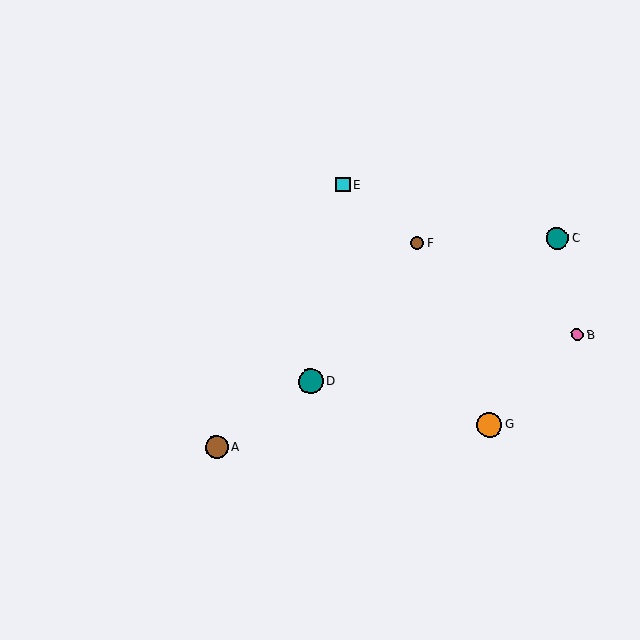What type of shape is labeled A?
Shape A is a brown circle.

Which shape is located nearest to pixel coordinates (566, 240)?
The teal circle (labeled C) at (558, 239) is nearest to that location.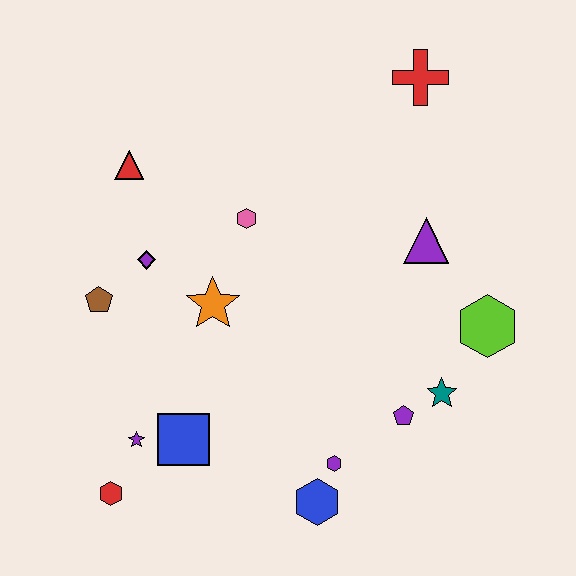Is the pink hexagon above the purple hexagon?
Yes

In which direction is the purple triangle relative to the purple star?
The purple triangle is to the right of the purple star.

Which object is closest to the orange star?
The purple diamond is closest to the orange star.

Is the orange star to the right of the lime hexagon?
No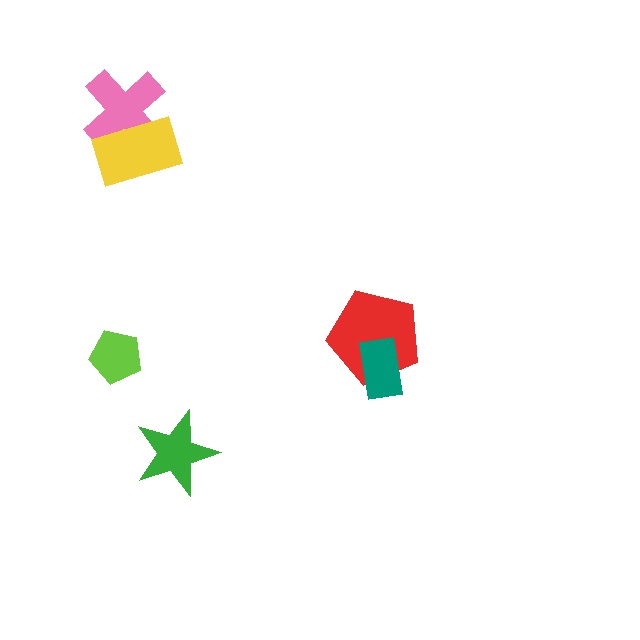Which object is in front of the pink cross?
The yellow rectangle is in front of the pink cross.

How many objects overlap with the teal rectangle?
1 object overlaps with the teal rectangle.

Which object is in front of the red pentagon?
The teal rectangle is in front of the red pentagon.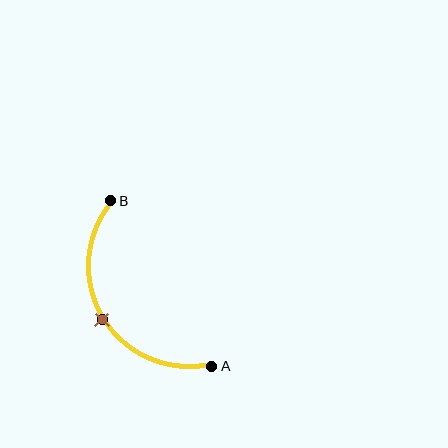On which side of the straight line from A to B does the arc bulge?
The arc bulges to the left of the straight line connecting A and B.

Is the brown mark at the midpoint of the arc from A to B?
Yes. The brown mark lies on the arc at equal arc-length from both A and B — it is the arc midpoint.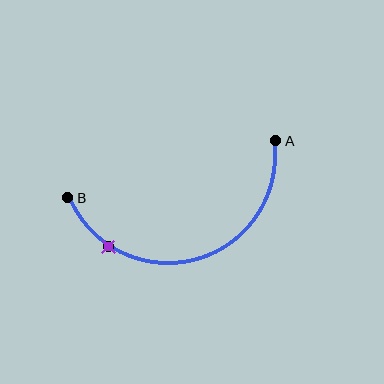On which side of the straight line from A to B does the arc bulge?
The arc bulges below the straight line connecting A and B.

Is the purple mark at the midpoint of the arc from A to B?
No. The purple mark lies on the arc but is closer to endpoint B. The arc midpoint would be at the point on the curve equidistant along the arc from both A and B.